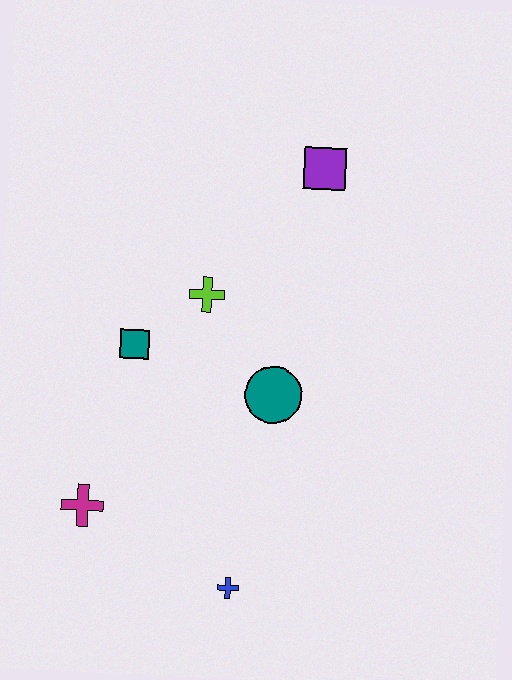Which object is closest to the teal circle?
The lime cross is closest to the teal circle.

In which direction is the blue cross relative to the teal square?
The blue cross is below the teal square.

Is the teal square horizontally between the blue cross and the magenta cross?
Yes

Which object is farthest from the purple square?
The blue cross is farthest from the purple square.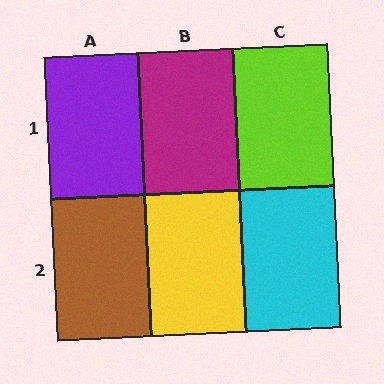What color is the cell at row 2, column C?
Cyan.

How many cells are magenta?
1 cell is magenta.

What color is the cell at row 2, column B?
Yellow.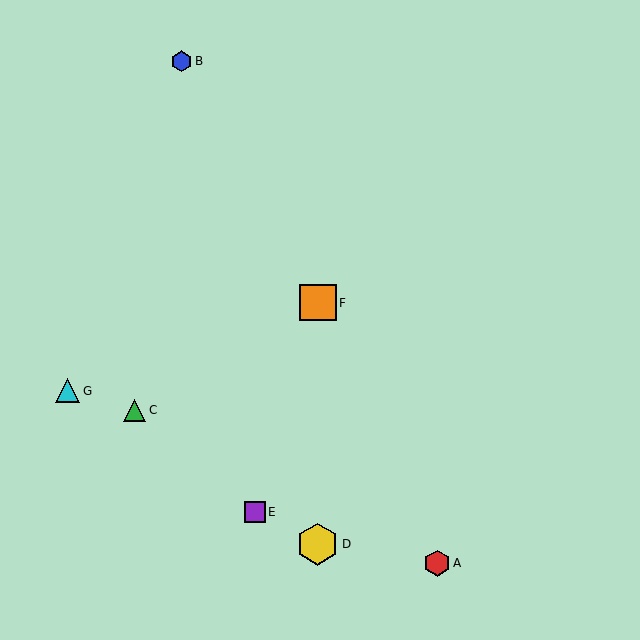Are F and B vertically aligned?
No, F is at x≈318 and B is at x≈182.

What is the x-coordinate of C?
Object C is at x≈135.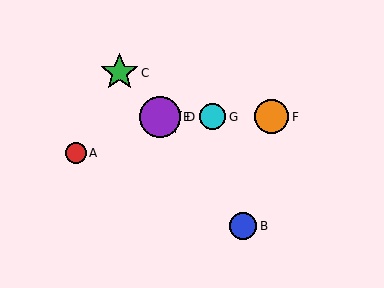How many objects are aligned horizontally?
4 objects (D, E, F, G) are aligned horizontally.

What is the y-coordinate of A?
Object A is at y≈153.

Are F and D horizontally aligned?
Yes, both are at y≈117.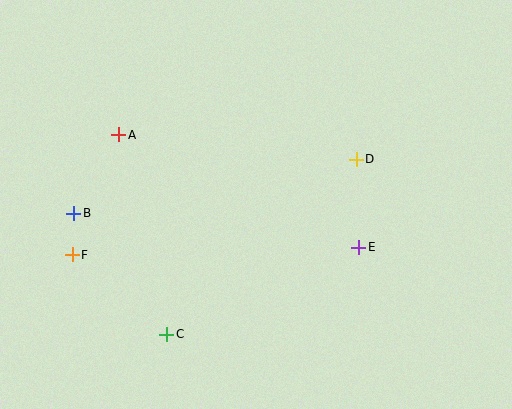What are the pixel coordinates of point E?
Point E is at (359, 247).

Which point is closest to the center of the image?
Point D at (356, 159) is closest to the center.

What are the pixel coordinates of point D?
Point D is at (356, 159).